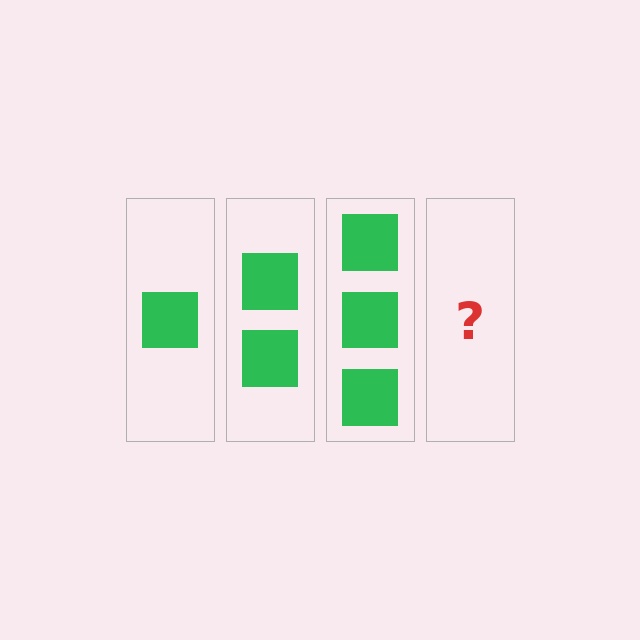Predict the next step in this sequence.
The next step is 4 squares.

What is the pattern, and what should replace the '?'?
The pattern is that each step adds one more square. The '?' should be 4 squares.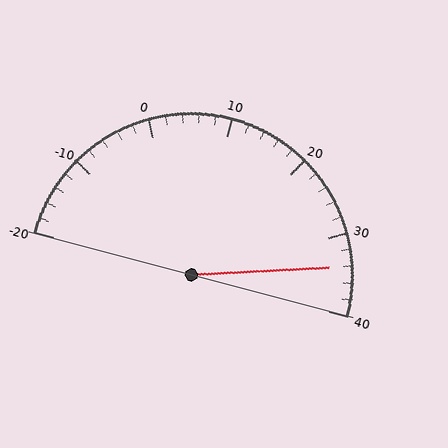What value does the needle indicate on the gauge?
The needle indicates approximately 34.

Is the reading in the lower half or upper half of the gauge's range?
The reading is in the upper half of the range (-20 to 40).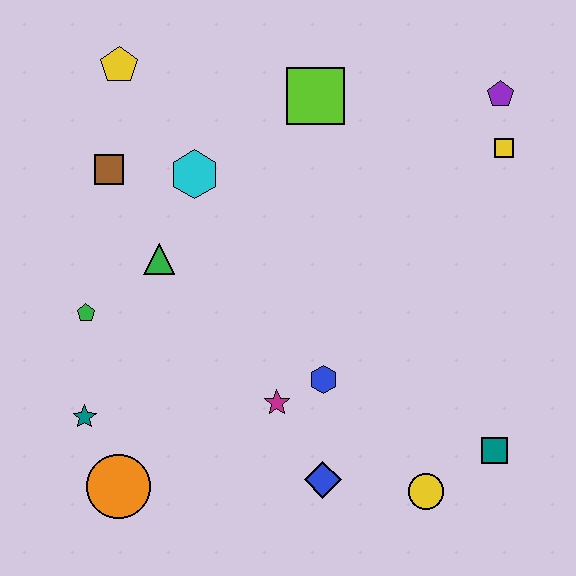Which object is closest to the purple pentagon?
The yellow square is closest to the purple pentagon.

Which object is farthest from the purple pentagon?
The orange circle is farthest from the purple pentagon.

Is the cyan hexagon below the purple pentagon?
Yes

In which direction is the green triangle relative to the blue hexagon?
The green triangle is to the left of the blue hexagon.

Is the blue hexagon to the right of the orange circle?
Yes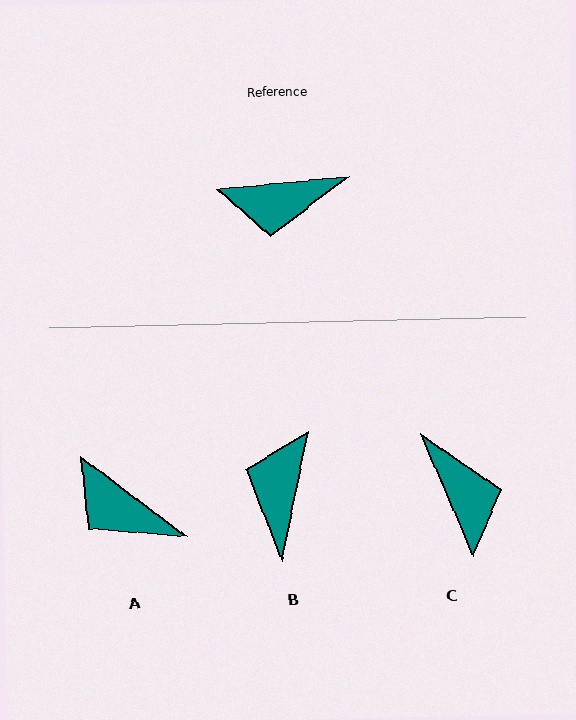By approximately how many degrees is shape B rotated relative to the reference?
Approximately 107 degrees clockwise.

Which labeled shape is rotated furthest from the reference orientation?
C, about 108 degrees away.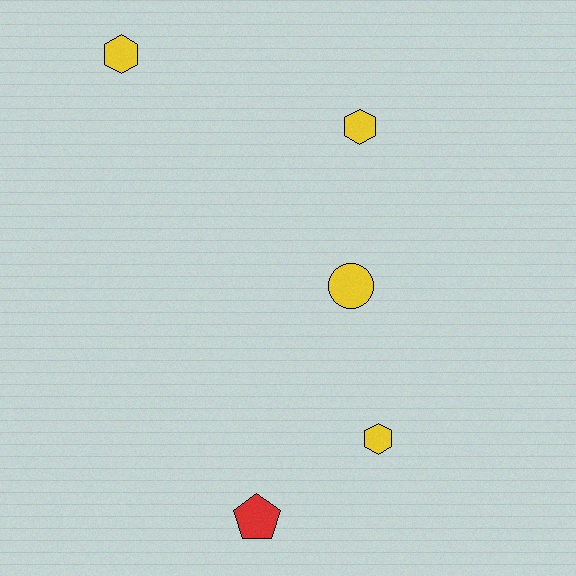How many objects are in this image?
There are 5 objects.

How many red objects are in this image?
There is 1 red object.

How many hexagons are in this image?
There are 3 hexagons.